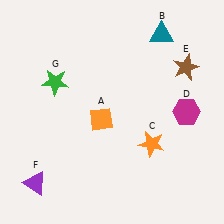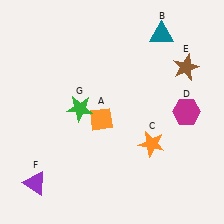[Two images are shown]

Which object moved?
The green star (G) moved down.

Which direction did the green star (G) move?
The green star (G) moved down.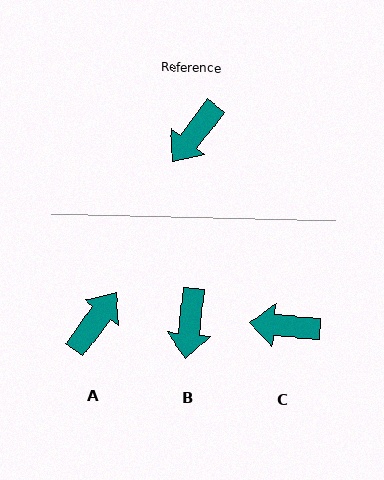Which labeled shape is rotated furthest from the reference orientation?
A, about 178 degrees away.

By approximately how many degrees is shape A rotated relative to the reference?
Approximately 178 degrees clockwise.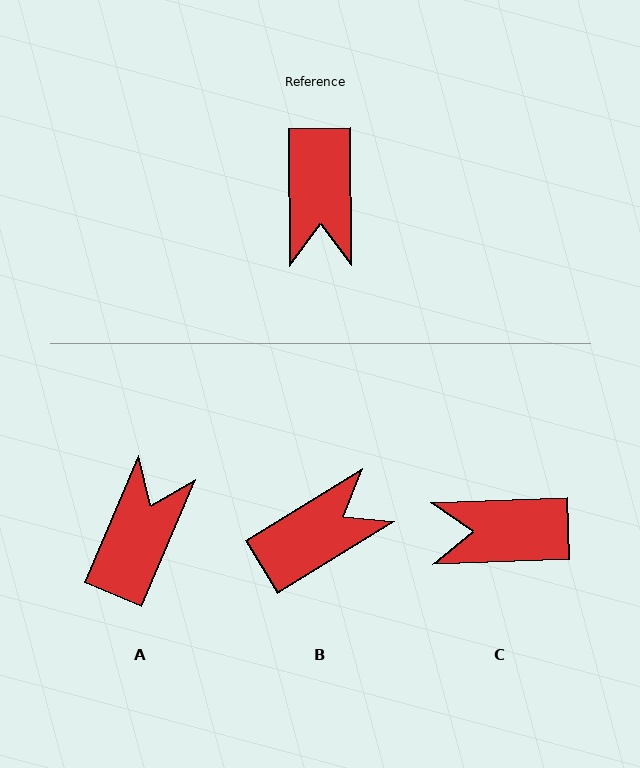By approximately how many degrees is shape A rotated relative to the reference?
Approximately 157 degrees counter-clockwise.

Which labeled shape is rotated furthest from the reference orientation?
A, about 157 degrees away.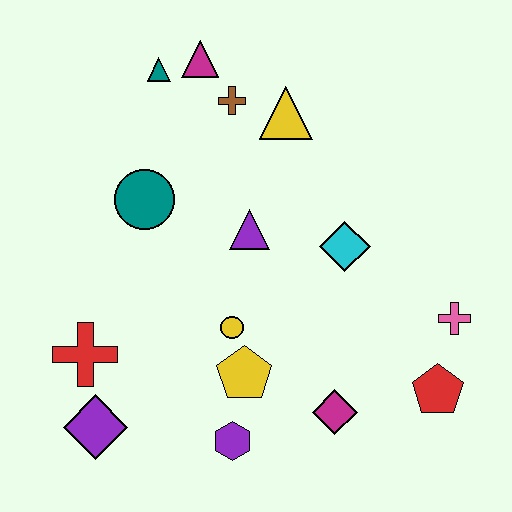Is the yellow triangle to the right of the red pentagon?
No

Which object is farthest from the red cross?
The pink cross is farthest from the red cross.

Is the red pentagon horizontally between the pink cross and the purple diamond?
Yes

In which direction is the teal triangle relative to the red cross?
The teal triangle is above the red cross.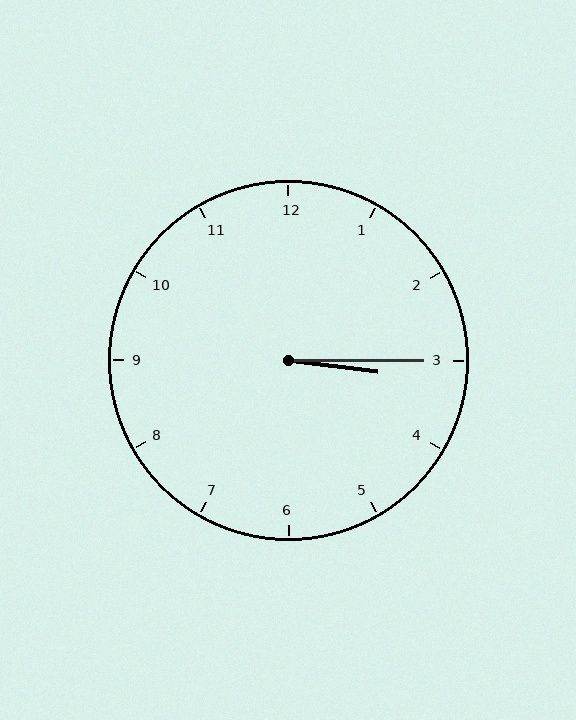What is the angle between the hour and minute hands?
Approximately 8 degrees.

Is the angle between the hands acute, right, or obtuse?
It is acute.